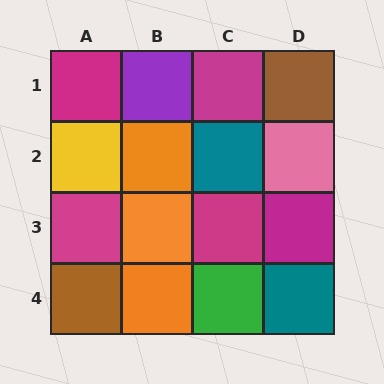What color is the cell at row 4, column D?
Teal.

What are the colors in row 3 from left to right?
Magenta, orange, magenta, magenta.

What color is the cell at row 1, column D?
Brown.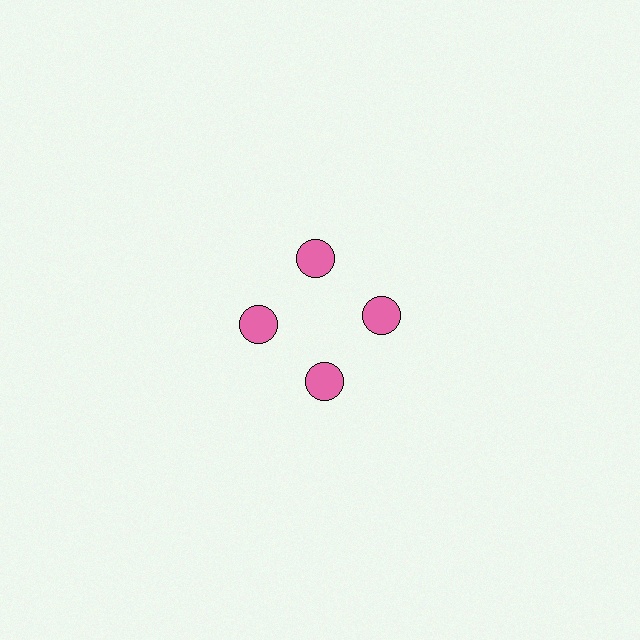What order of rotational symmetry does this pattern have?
This pattern has 4-fold rotational symmetry.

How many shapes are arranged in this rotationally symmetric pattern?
There are 4 shapes, arranged in 4 groups of 1.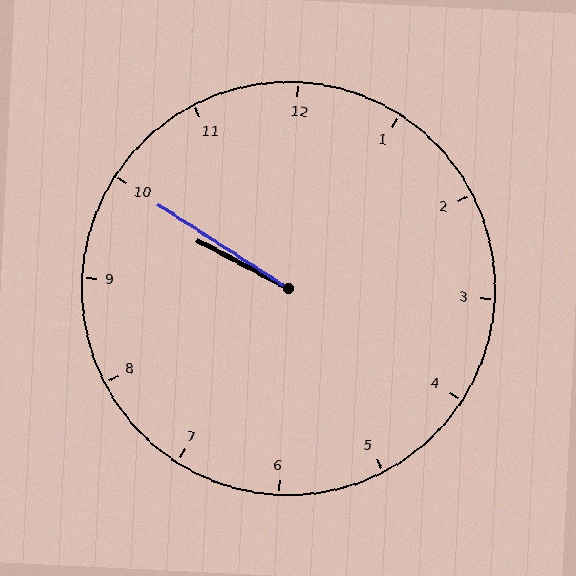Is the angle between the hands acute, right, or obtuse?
It is acute.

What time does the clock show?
9:50.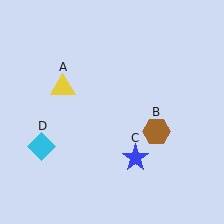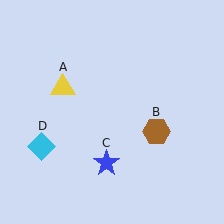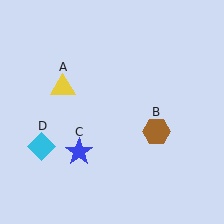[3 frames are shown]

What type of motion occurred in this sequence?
The blue star (object C) rotated clockwise around the center of the scene.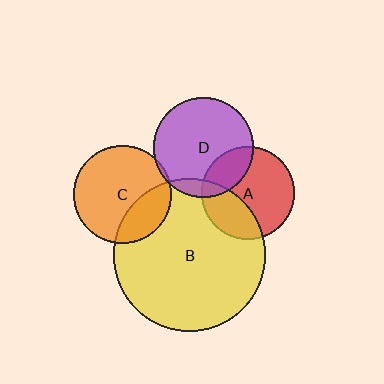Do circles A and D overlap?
Yes.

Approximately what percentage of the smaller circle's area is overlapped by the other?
Approximately 25%.